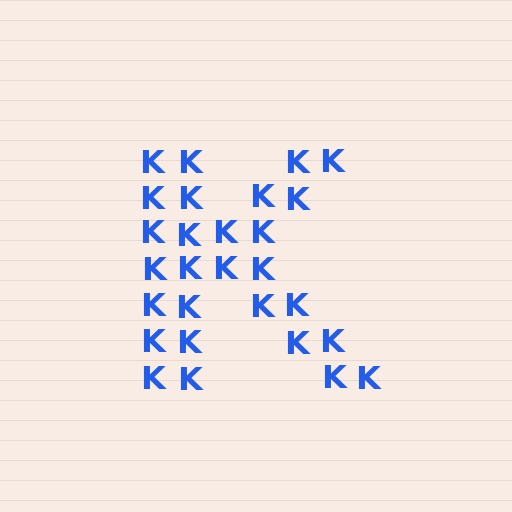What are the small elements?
The small elements are letter K's.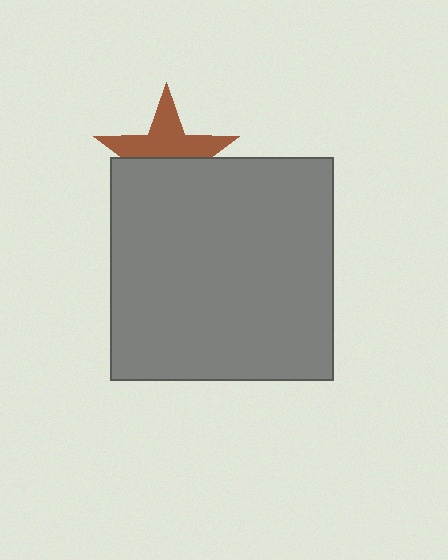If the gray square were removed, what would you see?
You would see the complete brown star.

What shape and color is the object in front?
The object in front is a gray square.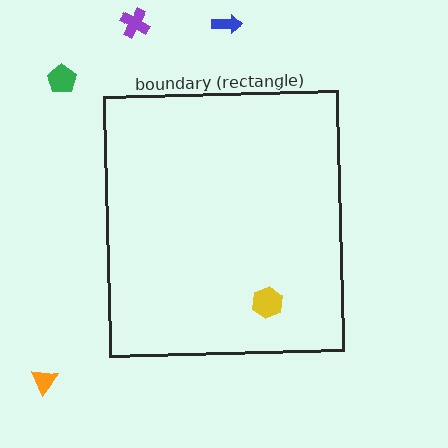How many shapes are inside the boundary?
1 inside, 4 outside.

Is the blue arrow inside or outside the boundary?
Outside.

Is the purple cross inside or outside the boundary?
Outside.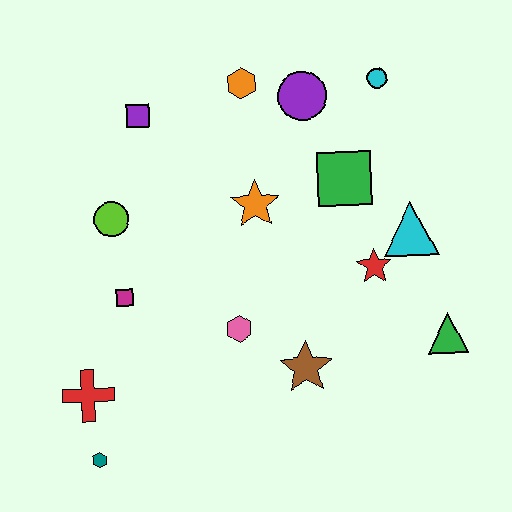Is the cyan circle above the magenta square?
Yes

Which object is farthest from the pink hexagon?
The cyan circle is farthest from the pink hexagon.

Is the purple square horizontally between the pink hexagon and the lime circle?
Yes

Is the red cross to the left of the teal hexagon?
Yes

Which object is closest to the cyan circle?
The purple circle is closest to the cyan circle.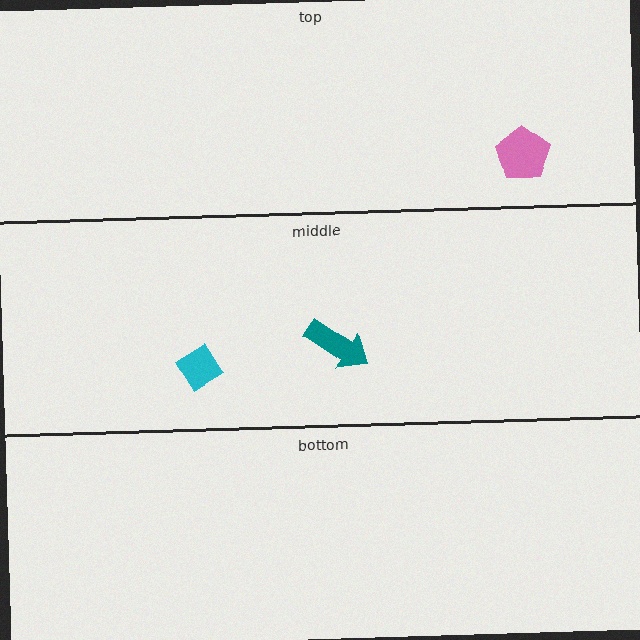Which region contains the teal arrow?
The middle region.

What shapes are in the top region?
The pink pentagon.